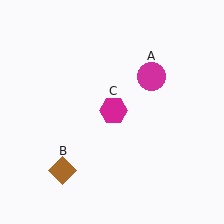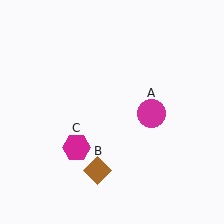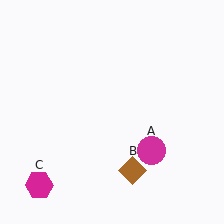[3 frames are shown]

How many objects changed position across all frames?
3 objects changed position: magenta circle (object A), brown diamond (object B), magenta hexagon (object C).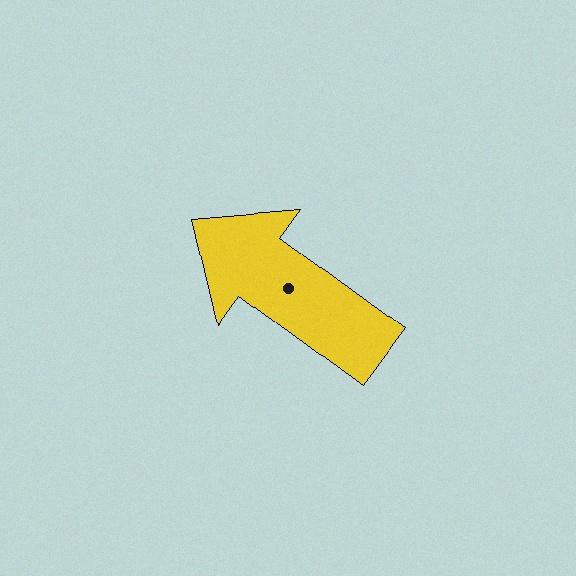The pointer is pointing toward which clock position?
Roughly 10 o'clock.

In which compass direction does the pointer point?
Northwest.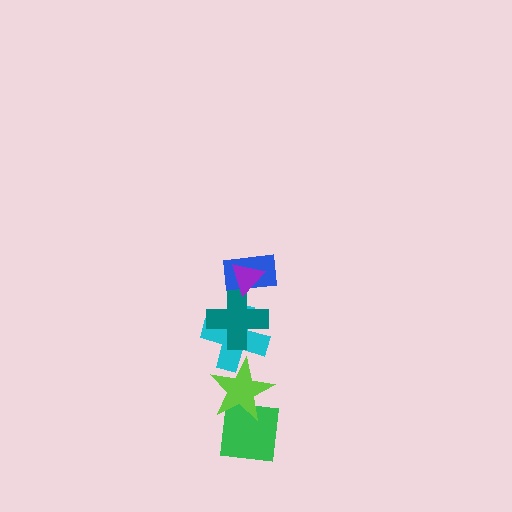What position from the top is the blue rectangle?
The blue rectangle is 2nd from the top.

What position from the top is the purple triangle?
The purple triangle is 1st from the top.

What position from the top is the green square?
The green square is 6th from the top.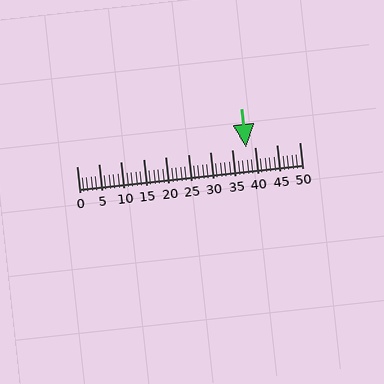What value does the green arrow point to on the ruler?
The green arrow points to approximately 38.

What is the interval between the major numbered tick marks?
The major tick marks are spaced 5 units apart.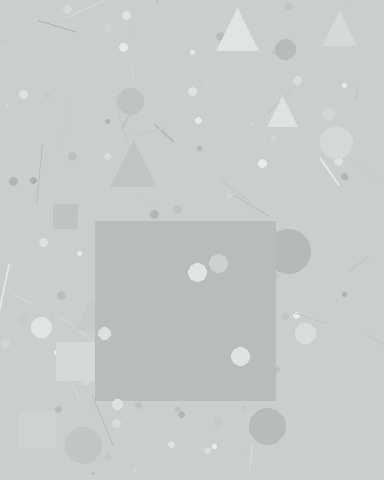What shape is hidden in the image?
A square is hidden in the image.